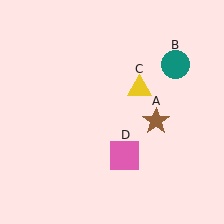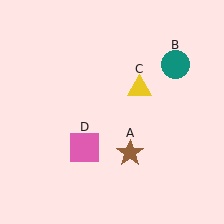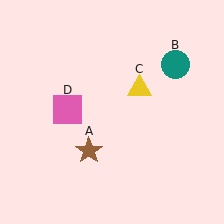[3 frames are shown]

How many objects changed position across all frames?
2 objects changed position: brown star (object A), pink square (object D).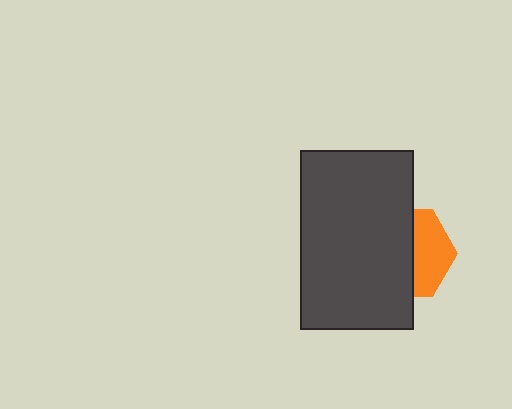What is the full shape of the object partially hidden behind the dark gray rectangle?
The partially hidden object is an orange hexagon.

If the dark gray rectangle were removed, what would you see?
You would see the complete orange hexagon.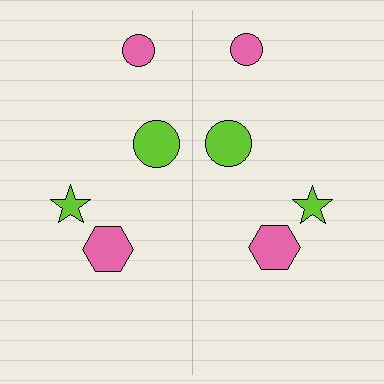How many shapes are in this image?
There are 8 shapes in this image.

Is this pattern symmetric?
Yes, this pattern has bilateral (reflection) symmetry.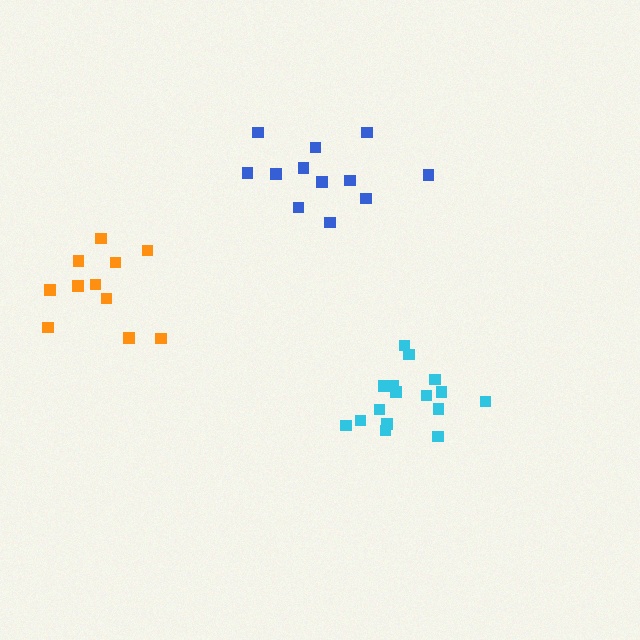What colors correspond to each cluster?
The clusters are colored: cyan, orange, blue.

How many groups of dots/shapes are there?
There are 3 groups.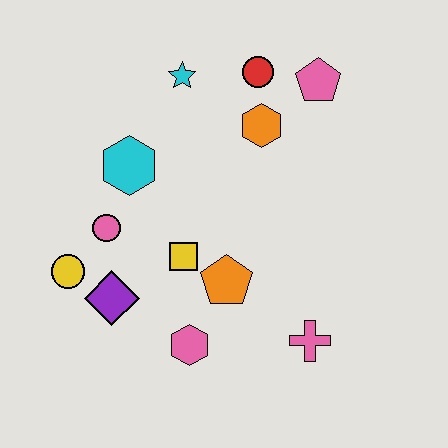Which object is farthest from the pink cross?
The cyan star is farthest from the pink cross.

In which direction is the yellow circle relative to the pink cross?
The yellow circle is to the left of the pink cross.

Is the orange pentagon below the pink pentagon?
Yes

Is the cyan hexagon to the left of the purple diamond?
No